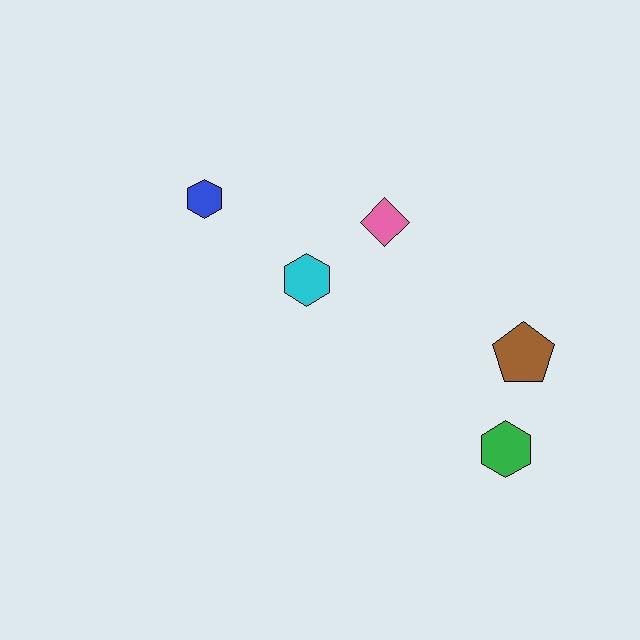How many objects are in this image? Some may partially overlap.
There are 5 objects.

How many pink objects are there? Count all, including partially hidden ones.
There is 1 pink object.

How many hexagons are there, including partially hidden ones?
There are 3 hexagons.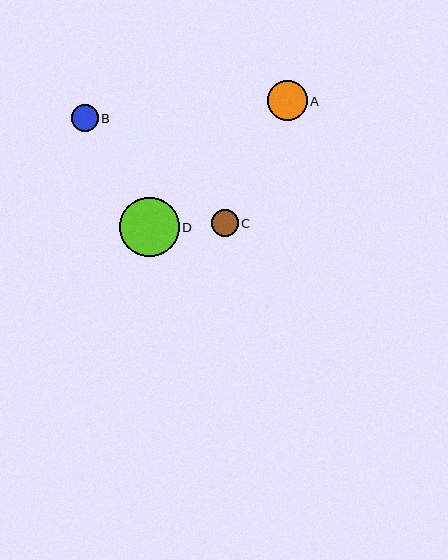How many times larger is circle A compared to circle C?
Circle A is approximately 1.5 times the size of circle C.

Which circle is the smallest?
Circle B is the smallest with a size of approximately 27 pixels.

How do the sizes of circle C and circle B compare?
Circle C and circle B are approximately the same size.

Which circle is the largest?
Circle D is the largest with a size of approximately 60 pixels.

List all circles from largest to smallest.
From largest to smallest: D, A, C, B.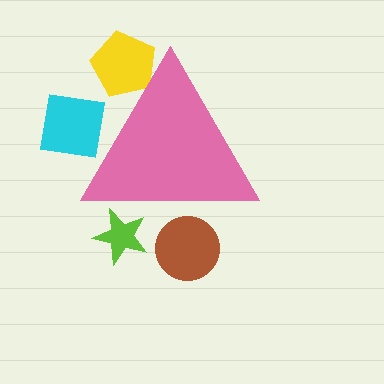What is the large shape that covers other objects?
A pink triangle.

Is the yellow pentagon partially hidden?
Yes, the yellow pentagon is partially hidden behind the pink triangle.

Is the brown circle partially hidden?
Yes, the brown circle is partially hidden behind the pink triangle.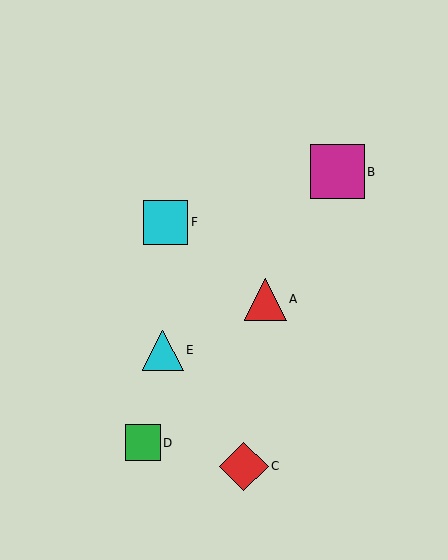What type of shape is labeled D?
Shape D is a green square.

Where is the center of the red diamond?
The center of the red diamond is at (244, 467).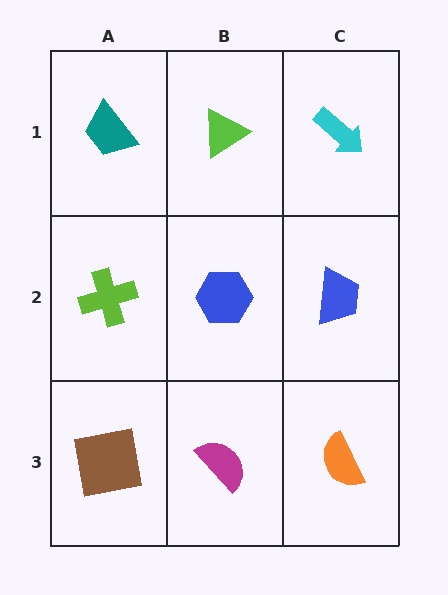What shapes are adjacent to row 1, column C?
A blue trapezoid (row 2, column C), a lime triangle (row 1, column B).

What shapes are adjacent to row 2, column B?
A lime triangle (row 1, column B), a magenta semicircle (row 3, column B), a lime cross (row 2, column A), a blue trapezoid (row 2, column C).